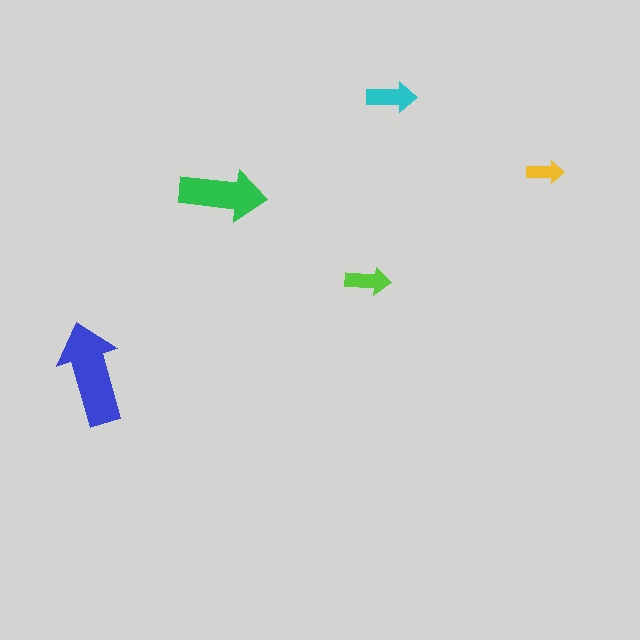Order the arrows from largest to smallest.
the blue one, the green one, the cyan one, the lime one, the yellow one.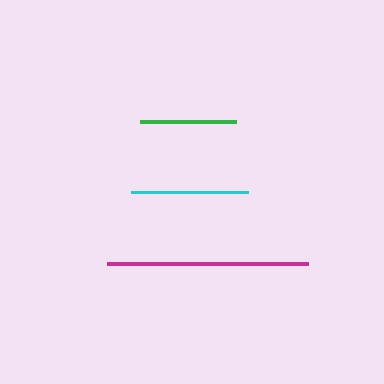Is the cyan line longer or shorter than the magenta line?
The magenta line is longer than the cyan line.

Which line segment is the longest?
The magenta line is the longest at approximately 201 pixels.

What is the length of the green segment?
The green segment is approximately 95 pixels long.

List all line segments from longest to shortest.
From longest to shortest: magenta, cyan, green.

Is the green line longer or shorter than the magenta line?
The magenta line is longer than the green line.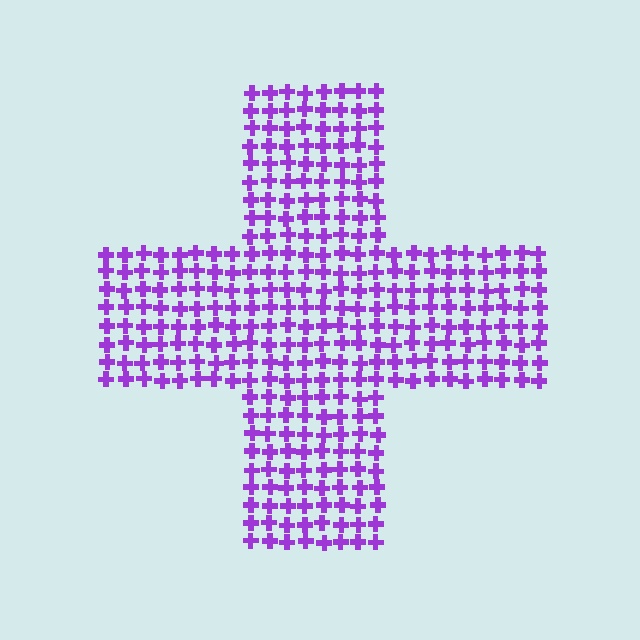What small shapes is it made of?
It is made of small crosses.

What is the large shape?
The large shape is a cross.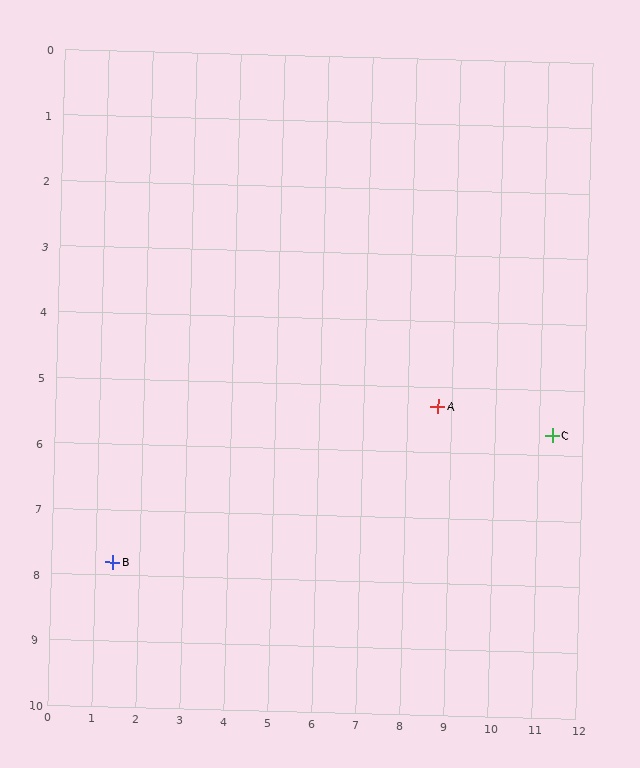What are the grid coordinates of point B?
Point B is at approximately (1.4, 7.8).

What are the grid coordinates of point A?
Point A is at approximately (8.7, 5.3).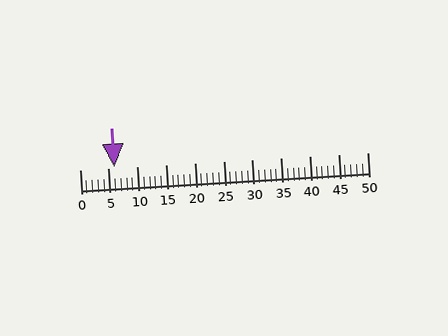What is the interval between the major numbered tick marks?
The major tick marks are spaced 5 units apart.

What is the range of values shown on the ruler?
The ruler shows values from 0 to 50.